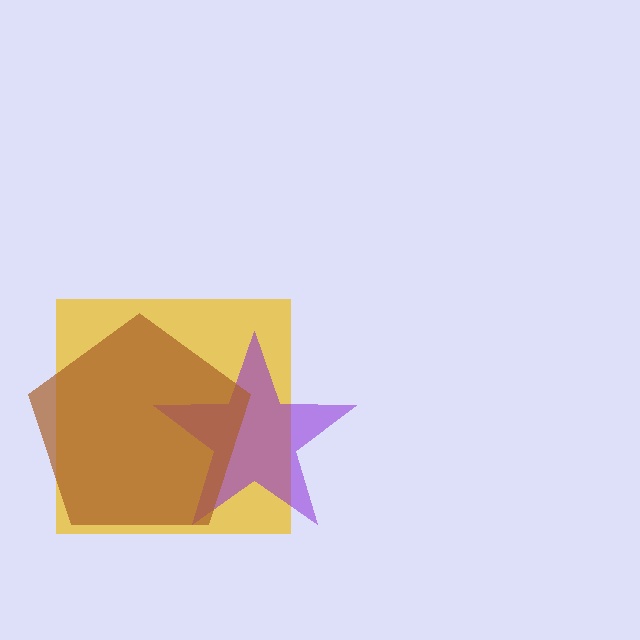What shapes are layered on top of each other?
The layered shapes are: a yellow square, a purple star, a brown pentagon.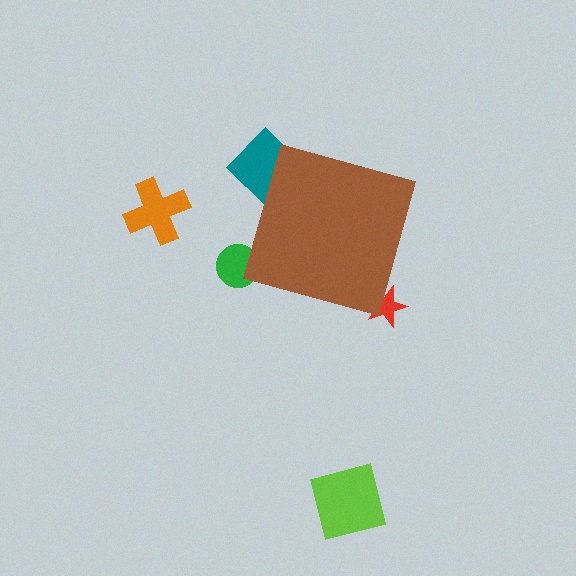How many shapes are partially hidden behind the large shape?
3 shapes are partially hidden.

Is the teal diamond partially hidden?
Yes, the teal diamond is partially hidden behind the brown diamond.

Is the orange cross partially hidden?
No, the orange cross is fully visible.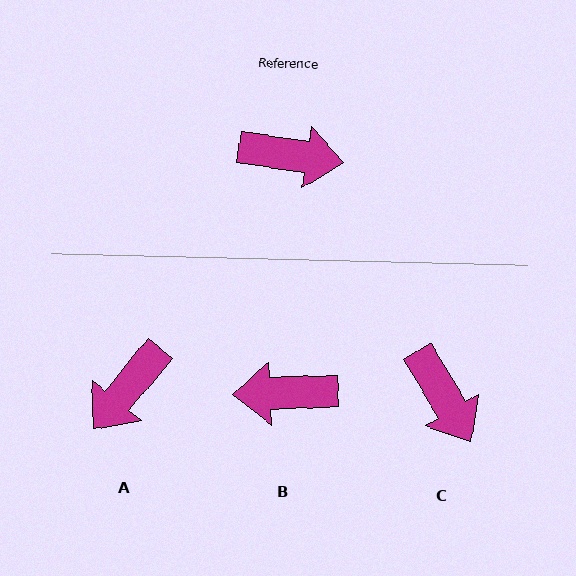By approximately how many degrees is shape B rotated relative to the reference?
Approximately 170 degrees clockwise.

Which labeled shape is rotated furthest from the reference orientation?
B, about 170 degrees away.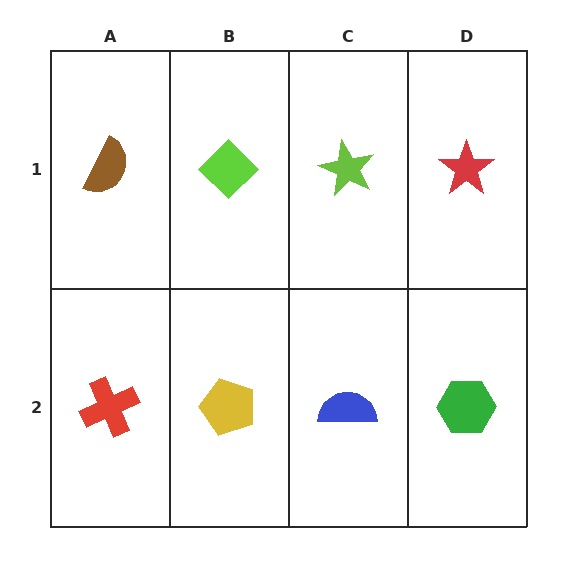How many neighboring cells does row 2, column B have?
3.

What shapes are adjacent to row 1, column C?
A blue semicircle (row 2, column C), a lime diamond (row 1, column B), a red star (row 1, column D).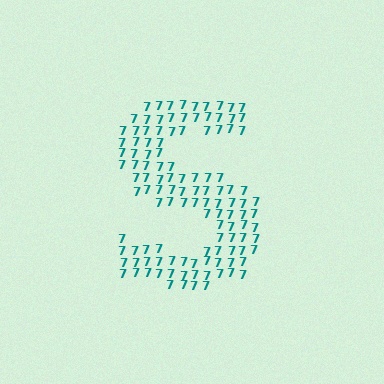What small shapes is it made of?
It is made of small digit 7's.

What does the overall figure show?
The overall figure shows the letter S.